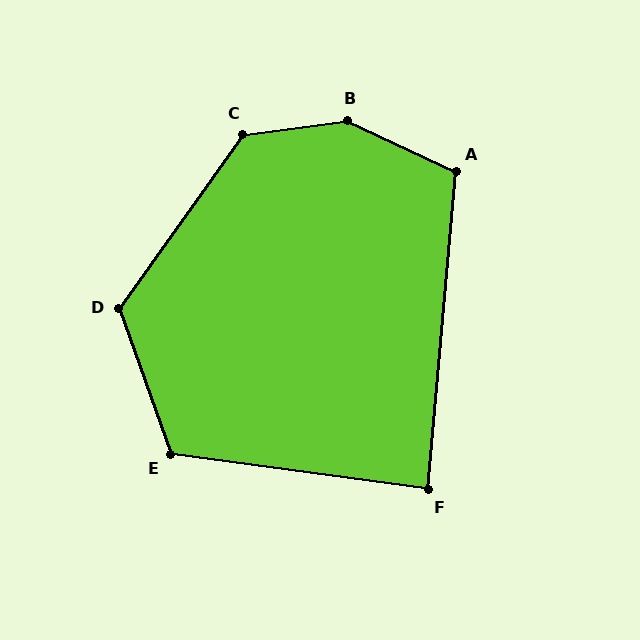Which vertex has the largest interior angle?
B, at approximately 147 degrees.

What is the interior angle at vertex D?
Approximately 125 degrees (obtuse).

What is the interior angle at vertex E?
Approximately 117 degrees (obtuse).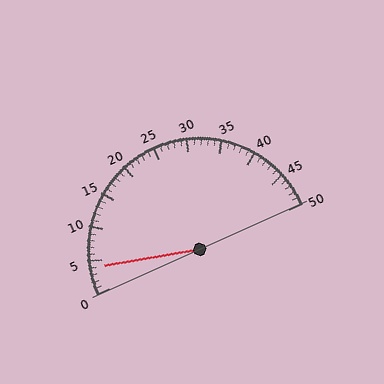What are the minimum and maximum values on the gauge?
The gauge ranges from 0 to 50.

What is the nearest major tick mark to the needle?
The nearest major tick mark is 5.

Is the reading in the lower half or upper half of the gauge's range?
The reading is in the lower half of the range (0 to 50).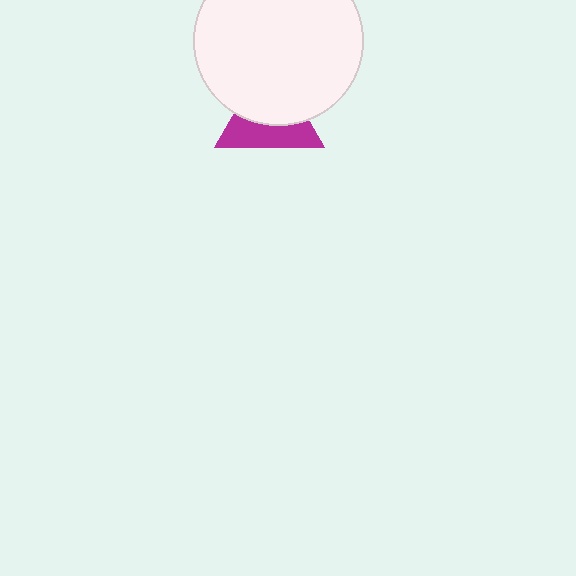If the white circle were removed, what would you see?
You would see the complete magenta triangle.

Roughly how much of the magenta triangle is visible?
About half of it is visible (roughly 45%).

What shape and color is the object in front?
The object in front is a white circle.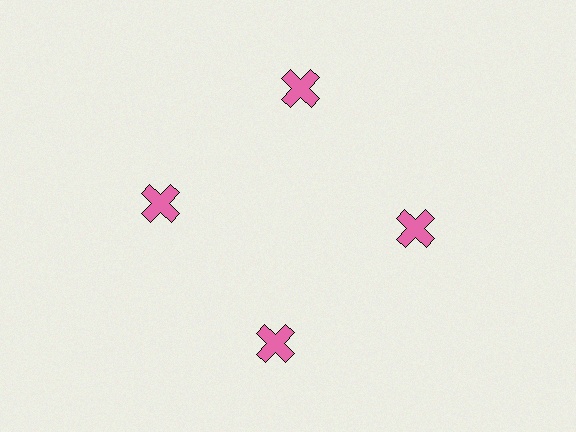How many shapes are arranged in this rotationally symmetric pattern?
There are 4 shapes, arranged in 4 groups of 1.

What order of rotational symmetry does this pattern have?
This pattern has 4-fold rotational symmetry.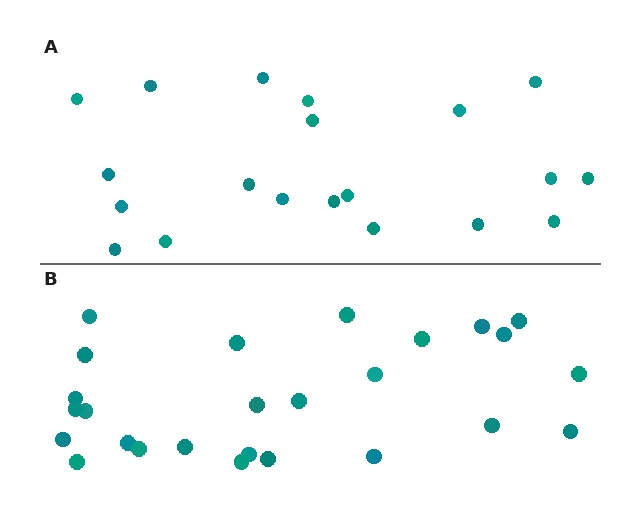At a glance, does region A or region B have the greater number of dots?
Region B (the bottom region) has more dots.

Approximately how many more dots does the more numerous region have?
Region B has about 6 more dots than region A.